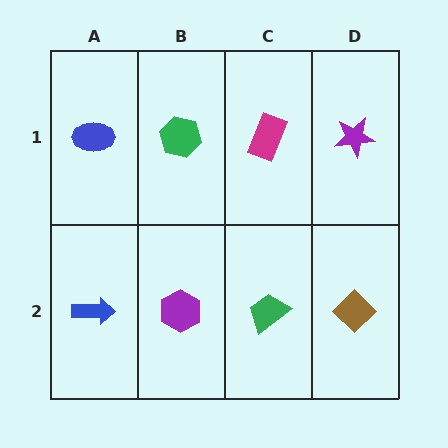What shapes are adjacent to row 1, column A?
A blue arrow (row 2, column A), a green hexagon (row 1, column B).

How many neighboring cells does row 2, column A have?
2.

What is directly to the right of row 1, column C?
A purple star.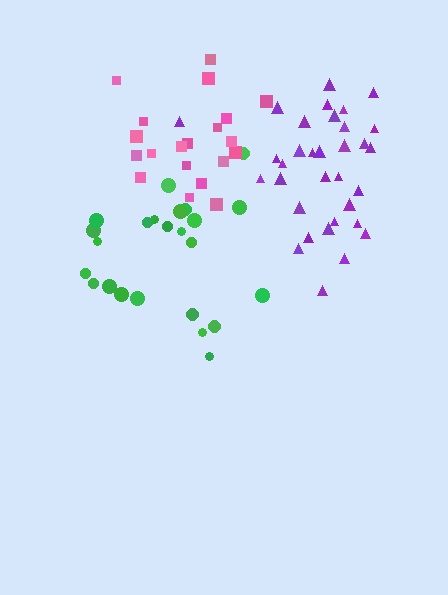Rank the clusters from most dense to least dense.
purple, pink, green.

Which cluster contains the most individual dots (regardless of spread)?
Purple (33).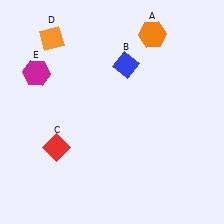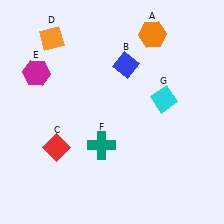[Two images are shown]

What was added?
A teal cross (F), a cyan diamond (G) were added in Image 2.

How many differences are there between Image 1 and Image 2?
There are 2 differences between the two images.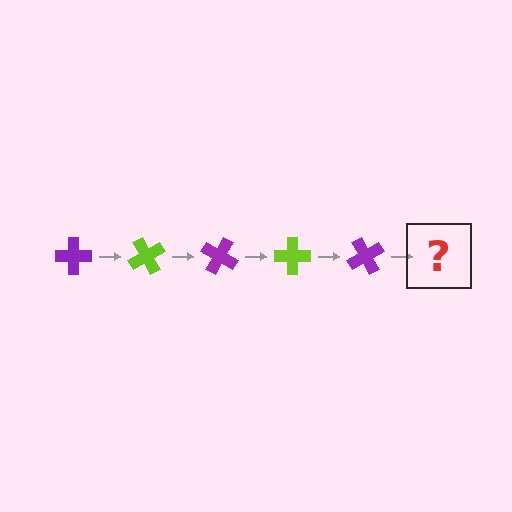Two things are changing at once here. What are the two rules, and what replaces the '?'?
The two rules are that it rotates 60 degrees each step and the color cycles through purple and lime. The '?' should be a lime cross, rotated 300 degrees from the start.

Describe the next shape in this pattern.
It should be a lime cross, rotated 300 degrees from the start.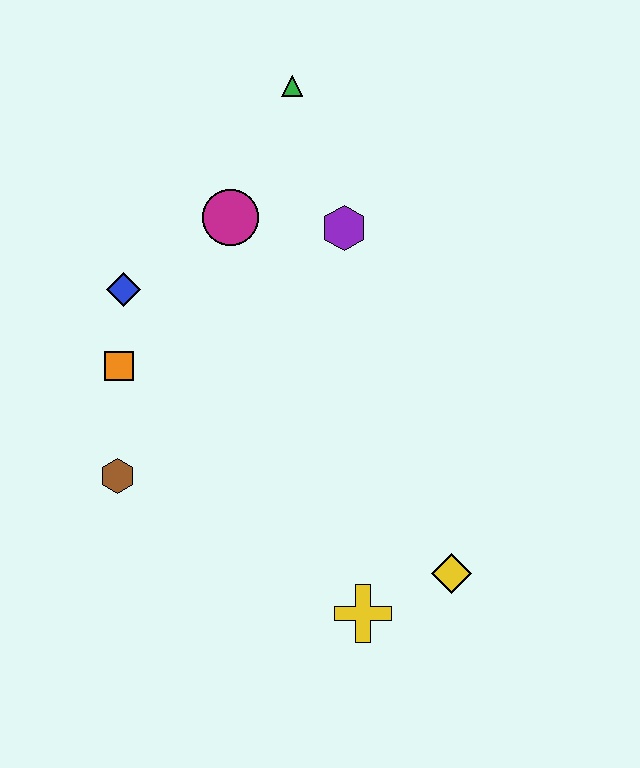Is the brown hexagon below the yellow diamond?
No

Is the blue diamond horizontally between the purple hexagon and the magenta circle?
No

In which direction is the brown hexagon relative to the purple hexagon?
The brown hexagon is below the purple hexagon.